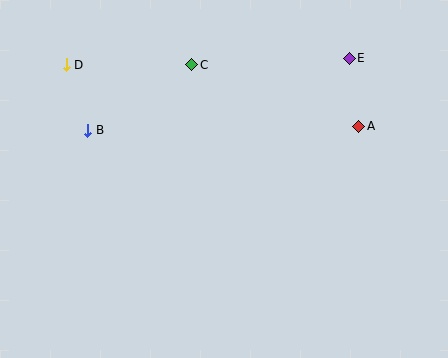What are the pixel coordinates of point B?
Point B is at (88, 130).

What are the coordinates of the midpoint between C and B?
The midpoint between C and B is at (140, 98).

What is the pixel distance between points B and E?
The distance between B and E is 271 pixels.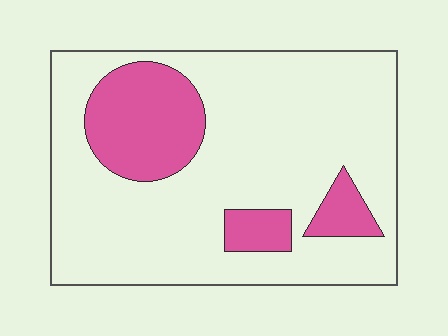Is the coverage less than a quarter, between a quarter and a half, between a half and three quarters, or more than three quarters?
Less than a quarter.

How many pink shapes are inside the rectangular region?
3.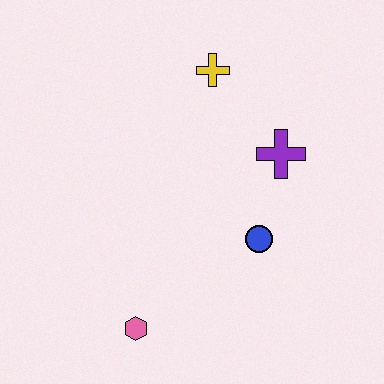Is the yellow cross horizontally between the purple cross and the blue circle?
No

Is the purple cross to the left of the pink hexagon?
No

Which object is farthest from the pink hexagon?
The yellow cross is farthest from the pink hexagon.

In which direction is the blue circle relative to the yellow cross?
The blue circle is below the yellow cross.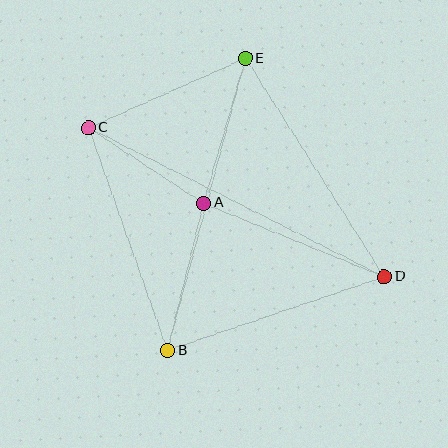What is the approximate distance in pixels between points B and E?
The distance between B and E is approximately 302 pixels.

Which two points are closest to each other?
Points A and C are closest to each other.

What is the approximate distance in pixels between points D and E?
The distance between D and E is approximately 259 pixels.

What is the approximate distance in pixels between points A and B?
The distance between A and B is approximately 152 pixels.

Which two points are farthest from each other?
Points C and D are farthest from each other.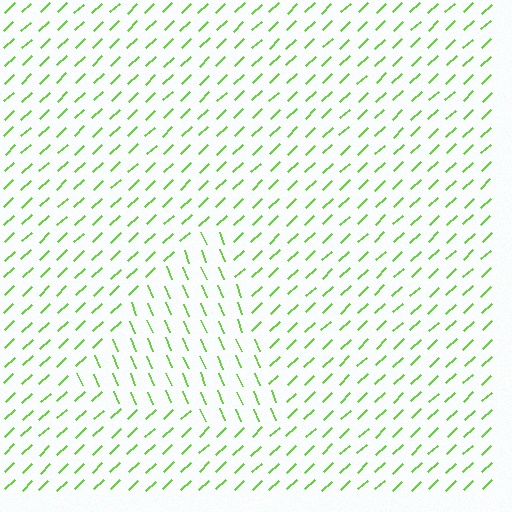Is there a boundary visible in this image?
Yes, there is a texture boundary formed by a change in line orientation.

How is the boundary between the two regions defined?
The boundary is defined purely by a change in line orientation (approximately 69 degrees difference). All lines are the same color and thickness.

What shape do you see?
I see a triangle.